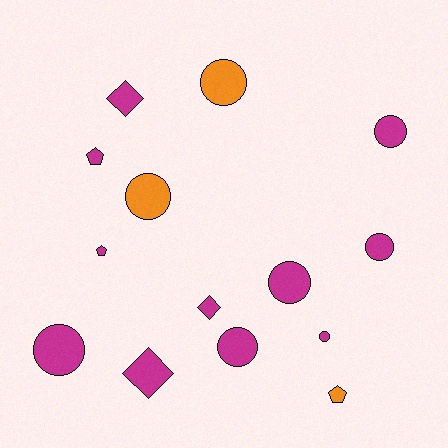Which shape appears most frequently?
Circle, with 8 objects.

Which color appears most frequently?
Magenta, with 11 objects.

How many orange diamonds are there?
There are no orange diamonds.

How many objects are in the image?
There are 14 objects.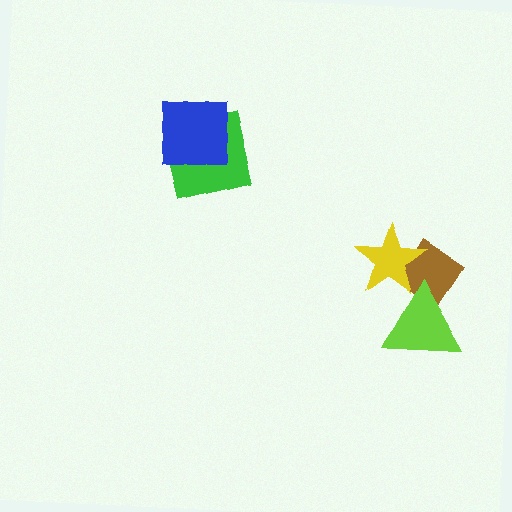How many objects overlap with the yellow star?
2 objects overlap with the yellow star.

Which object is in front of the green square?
The blue square is in front of the green square.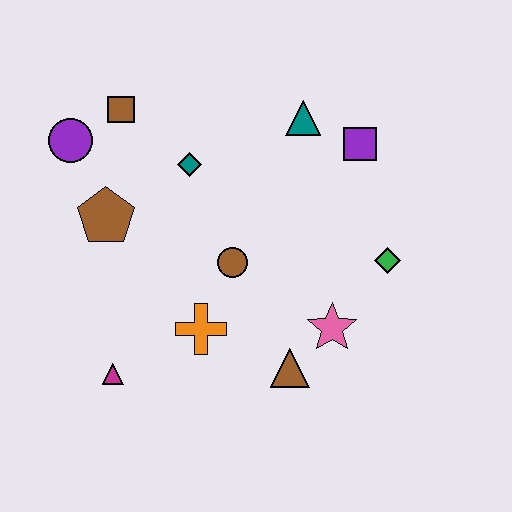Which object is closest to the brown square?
The purple circle is closest to the brown square.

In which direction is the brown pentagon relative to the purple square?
The brown pentagon is to the left of the purple square.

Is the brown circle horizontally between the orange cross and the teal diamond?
No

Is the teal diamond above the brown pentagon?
Yes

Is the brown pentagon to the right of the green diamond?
No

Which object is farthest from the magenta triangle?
The purple square is farthest from the magenta triangle.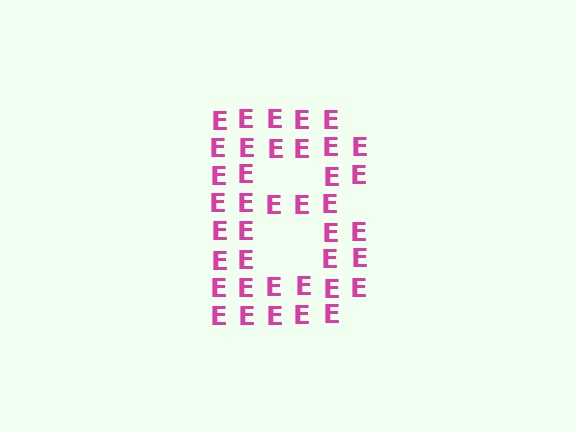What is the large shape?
The large shape is the letter B.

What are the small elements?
The small elements are letter E's.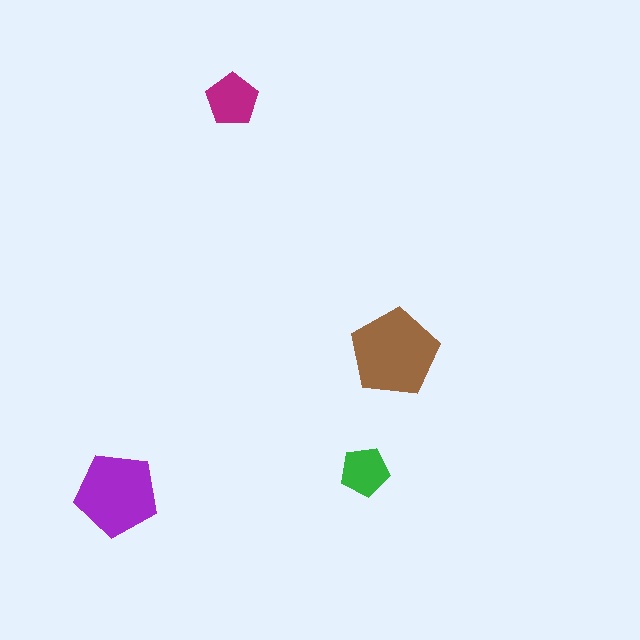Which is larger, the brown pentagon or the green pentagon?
The brown one.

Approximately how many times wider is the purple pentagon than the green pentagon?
About 1.5 times wider.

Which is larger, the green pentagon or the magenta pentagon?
The magenta one.